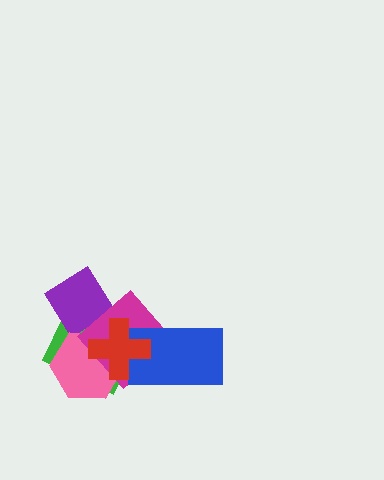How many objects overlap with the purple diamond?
3 objects overlap with the purple diamond.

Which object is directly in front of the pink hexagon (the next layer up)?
The magenta diamond is directly in front of the pink hexagon.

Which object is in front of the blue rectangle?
The red cross is in front of the blue rectangle.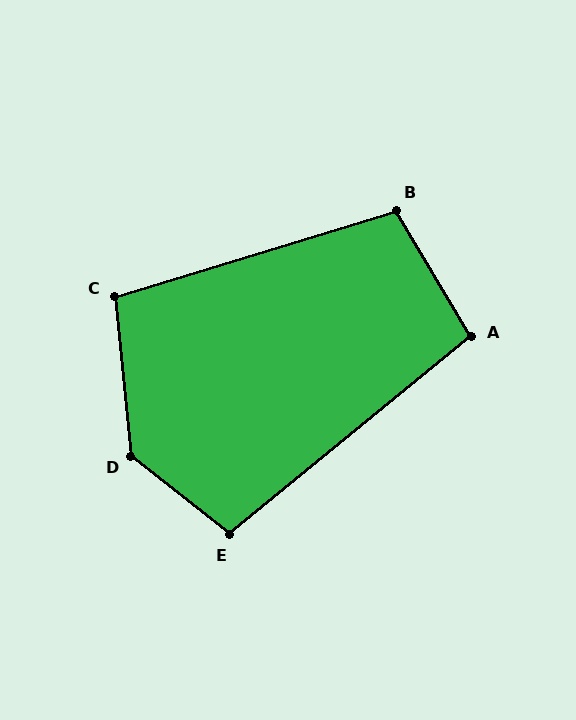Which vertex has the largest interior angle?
D, at approximately 134 degrees.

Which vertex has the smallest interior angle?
A, at approximately 99 degrees.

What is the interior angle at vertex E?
Approximately 102 degrees (obtuse).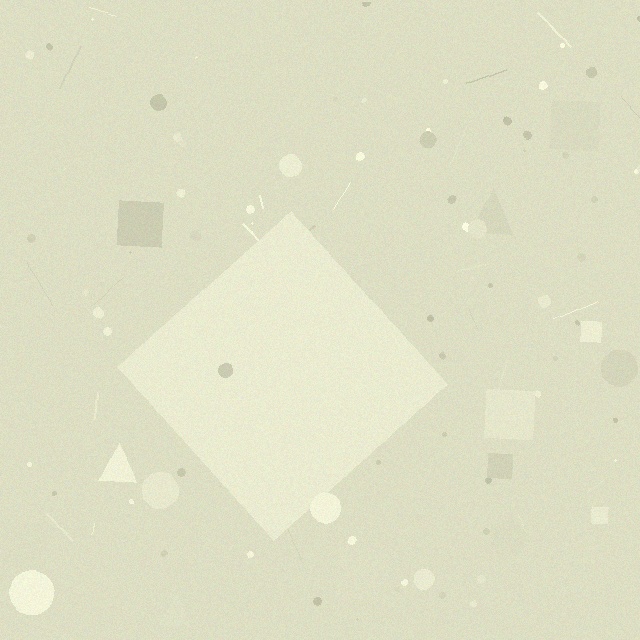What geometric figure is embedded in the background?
A diamond is embedded in the background.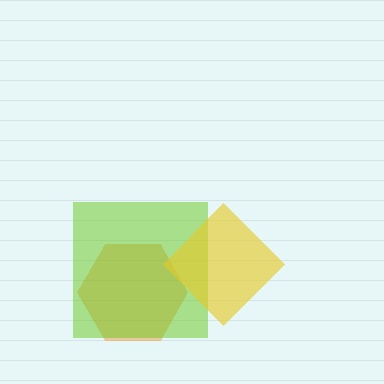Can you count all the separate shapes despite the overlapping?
Yes, there are 3 separate shapes.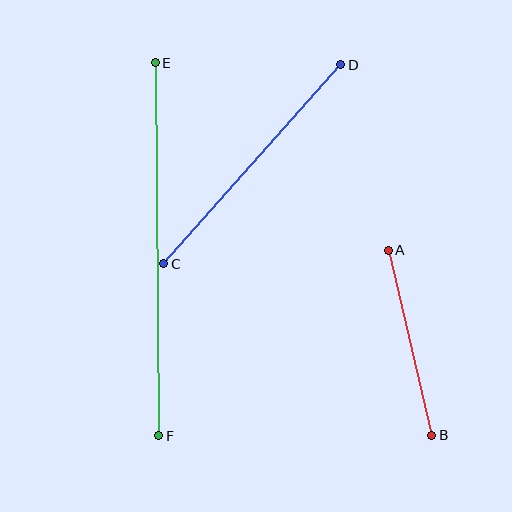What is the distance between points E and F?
The distance is approximately 373 pixels.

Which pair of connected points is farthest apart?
Points E and F are farthest apart.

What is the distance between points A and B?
The distance is approximately 190 pixels.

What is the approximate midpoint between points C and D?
The midpoint is at approximately (252, 164) pixels.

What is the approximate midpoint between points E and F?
The midpoint is at approximately (157, 249) pixels.